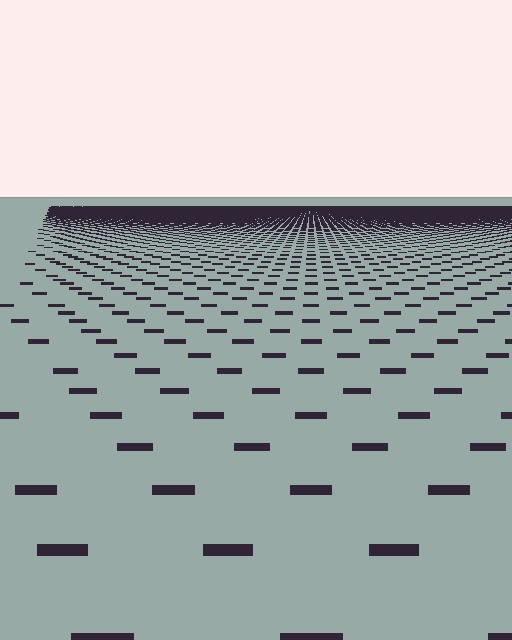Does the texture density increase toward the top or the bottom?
Density increases toward the top.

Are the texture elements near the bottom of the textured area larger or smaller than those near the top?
Larger. Near the bottom, elements are closer to the viewer and appear at a bigger on-screen size.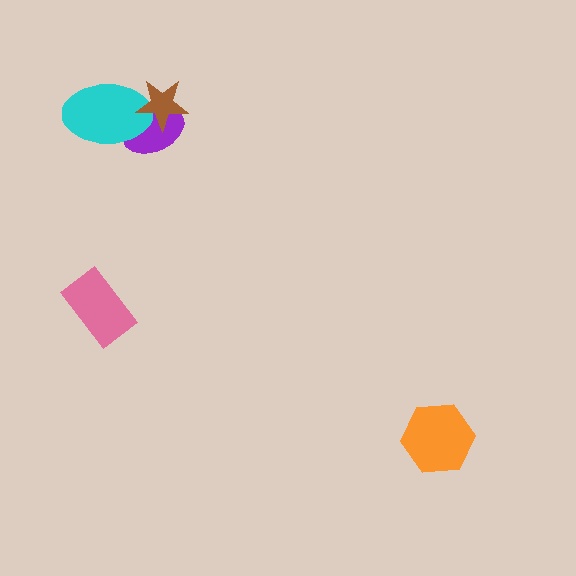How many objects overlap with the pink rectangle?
0 objects overlap with the pink rectangle.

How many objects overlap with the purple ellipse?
2 objects overlap with the purple ellipse.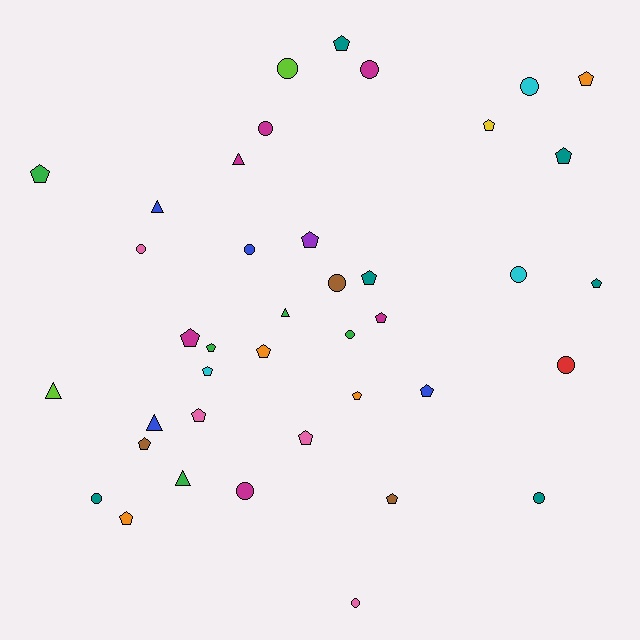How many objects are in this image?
There are 40 objects.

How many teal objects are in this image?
There are 6 teal objects.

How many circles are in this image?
There are 14 circles.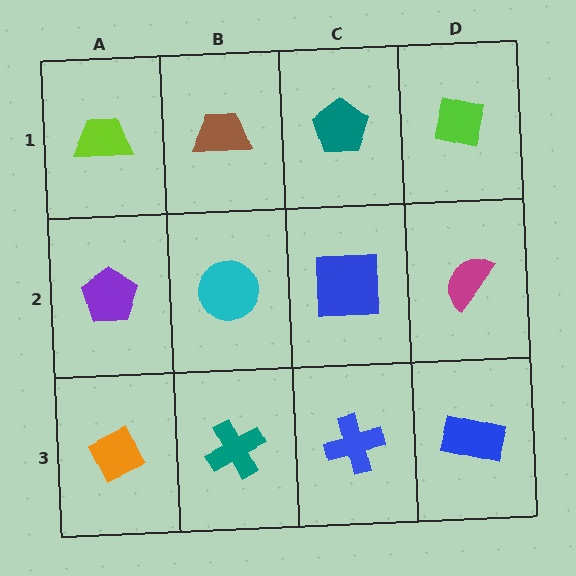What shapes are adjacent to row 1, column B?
A cyan circle (row 2, column B), a lime trapezoid (row 1, column A), a teal pentagon (row 1, column C).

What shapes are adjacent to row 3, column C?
A blue square (row 2, column C), a teal cross (row 3, column B), a blue rectangle (row 3, column D).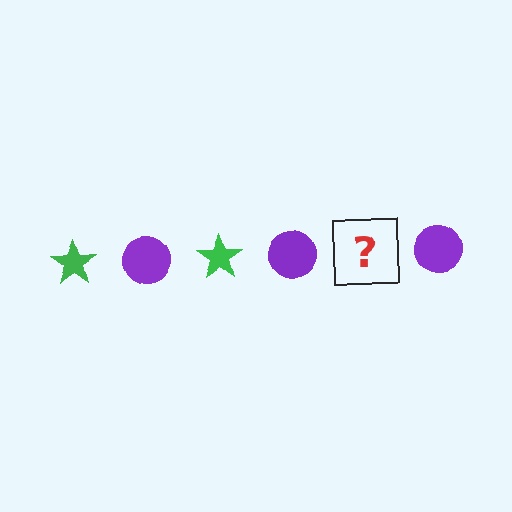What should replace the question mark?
The question mark should be replaced with a green star.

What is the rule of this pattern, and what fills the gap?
The rule is that the pattern alternates between green star and purple circle. The gap should be filled with a green star.